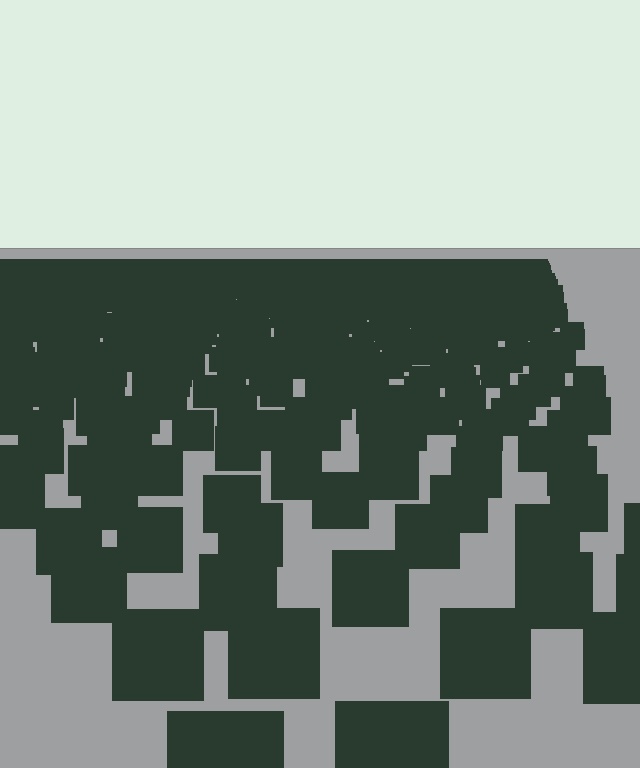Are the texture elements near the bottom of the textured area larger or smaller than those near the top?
Larger. Near the bottom, elements are closer to the viewer and appear at a bigger on-screen size.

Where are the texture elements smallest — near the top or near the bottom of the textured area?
Near the top.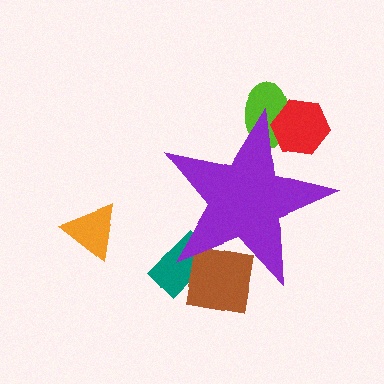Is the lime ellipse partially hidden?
Yes, the lime ellipse is partially hidden behind the purple star.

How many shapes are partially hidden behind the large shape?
4 shapes are partially hidden.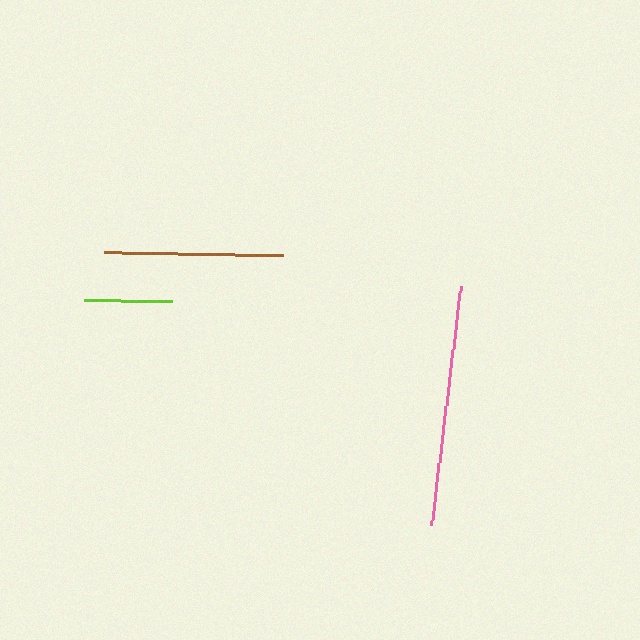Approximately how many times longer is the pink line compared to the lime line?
The pink line is approximately 2.7 times the length of the lime line.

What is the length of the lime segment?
The lime segment is approximately 88 pixels long.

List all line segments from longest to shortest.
From longest to shortest: pink, brown, lime.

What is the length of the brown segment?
The brown segment is approximately 178 pixels long.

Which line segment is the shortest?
The lime line is the shortest at approximately 88 pixels.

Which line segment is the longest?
The pink line is the longest at approximately 240 pixels.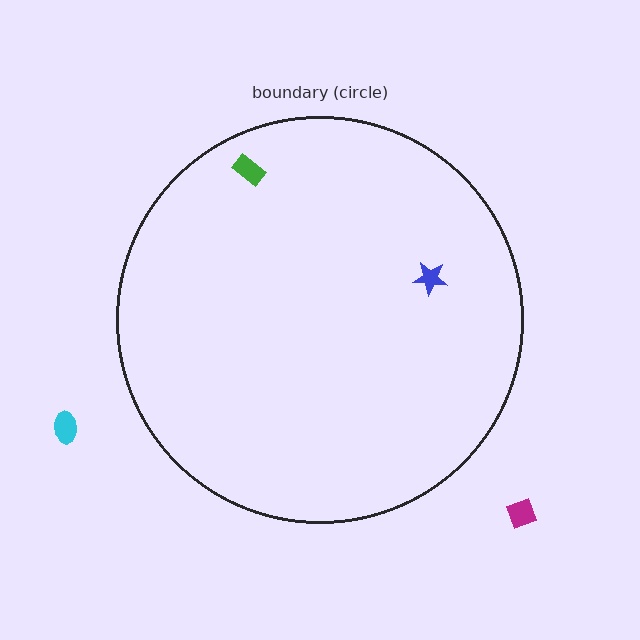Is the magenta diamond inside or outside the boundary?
Outside.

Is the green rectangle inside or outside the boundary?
Inside.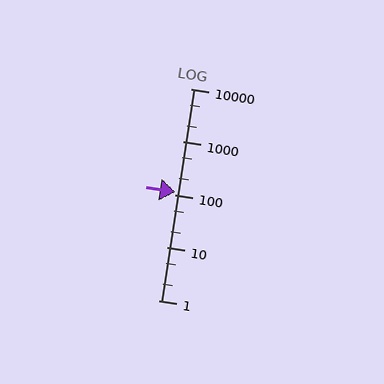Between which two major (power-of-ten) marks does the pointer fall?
The pointer is between 100 and 1000.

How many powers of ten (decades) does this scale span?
The scale spans 4 decades, from 1 to 10000.